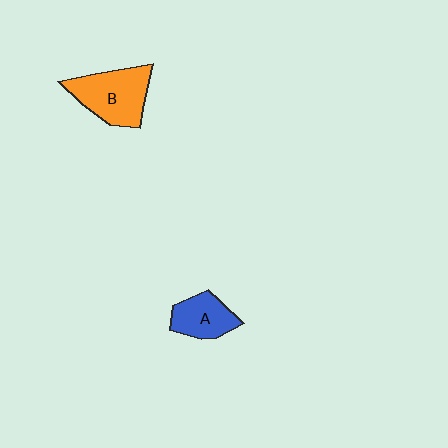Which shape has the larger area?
Shape B (orange).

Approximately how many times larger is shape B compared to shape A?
Approximately 1.6 times.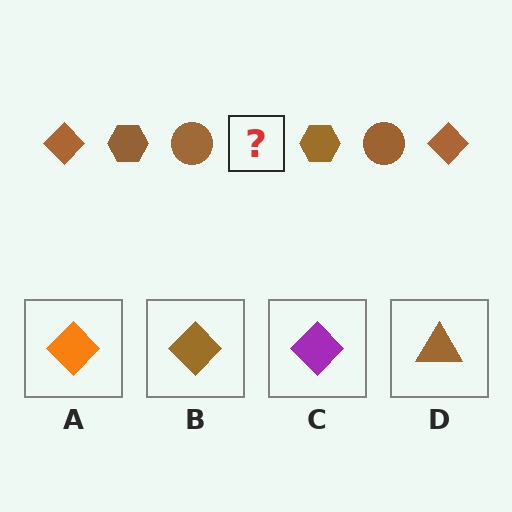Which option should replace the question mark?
Option B.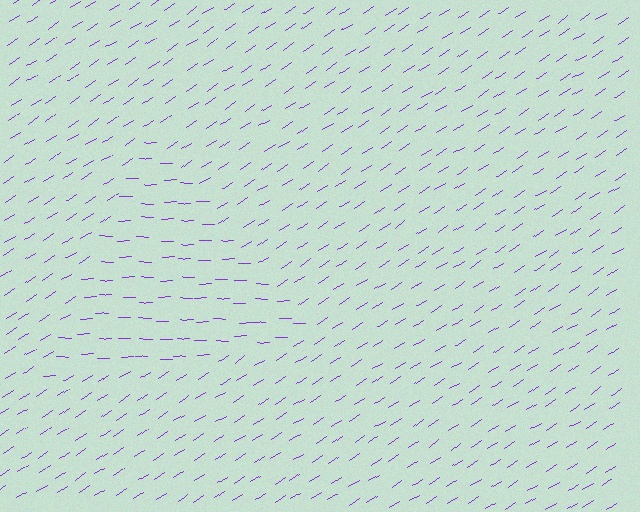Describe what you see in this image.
The image is filled with small purple line segments. A triangle region in the image has lines oriented differently from the surrounding lines, creating a visible texture boundary.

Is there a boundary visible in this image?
Yes, there is a texture boundary formed by a change in line orientation.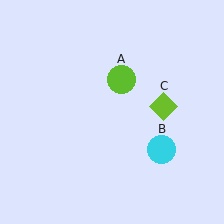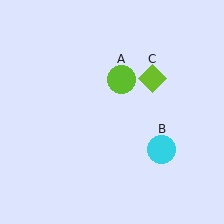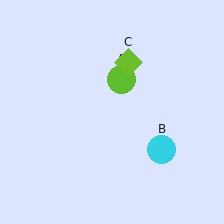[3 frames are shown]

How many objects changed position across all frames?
1 object changed position: lime diamond (object C).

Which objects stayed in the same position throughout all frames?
Lime circle (object A) and cyan circle (object B) remained stationary.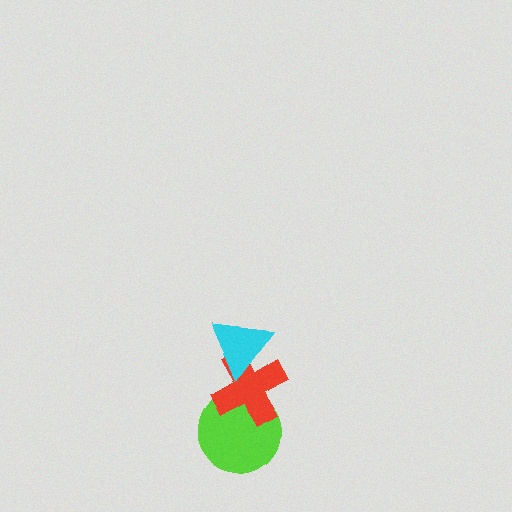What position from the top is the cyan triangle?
The cyan triangle is 1st from the top.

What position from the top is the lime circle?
The lime circle is 3rd from the top.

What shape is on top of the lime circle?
The red cross is on top of the lime circle.